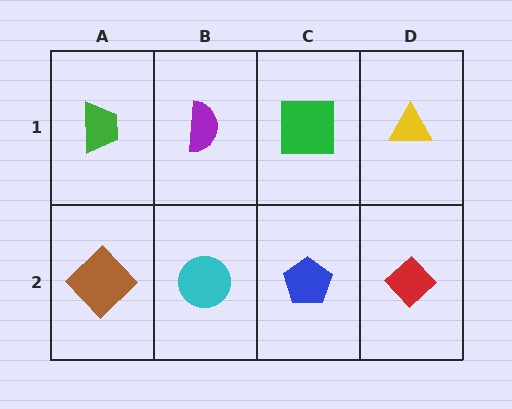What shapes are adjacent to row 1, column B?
A cyan circle (row 2, column B), a green trapezoid (row 1, column A), a green square (row 1, column C).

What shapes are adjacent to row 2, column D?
A yellow triangle (row 1, column D), a blue pentagon (row 2, column C).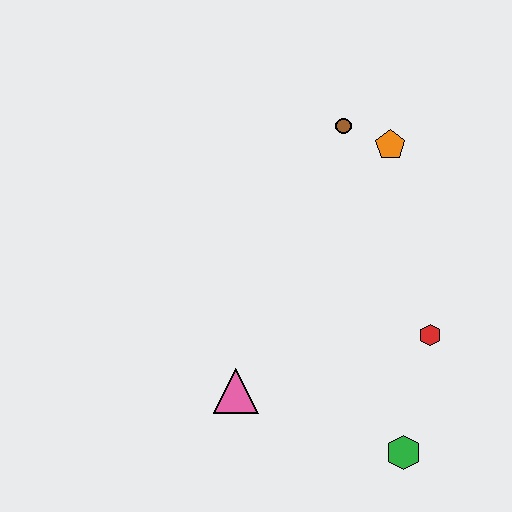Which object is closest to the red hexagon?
The green hexagon is closest to the red hexagon.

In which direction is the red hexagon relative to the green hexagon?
The red hexagon is above the green hexagon.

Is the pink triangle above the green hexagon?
Yes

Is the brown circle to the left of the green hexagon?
Yes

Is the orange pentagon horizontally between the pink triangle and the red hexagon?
Yes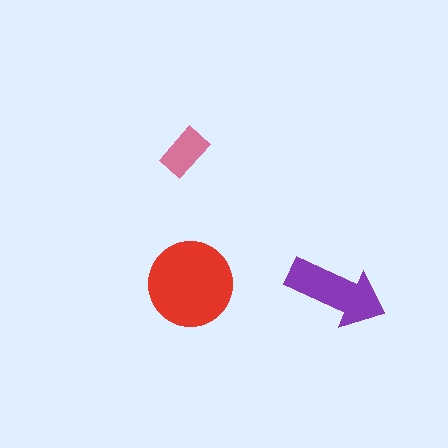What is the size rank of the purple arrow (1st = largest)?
2nd.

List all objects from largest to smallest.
The red circle, the purple arrow, the pink rectangle.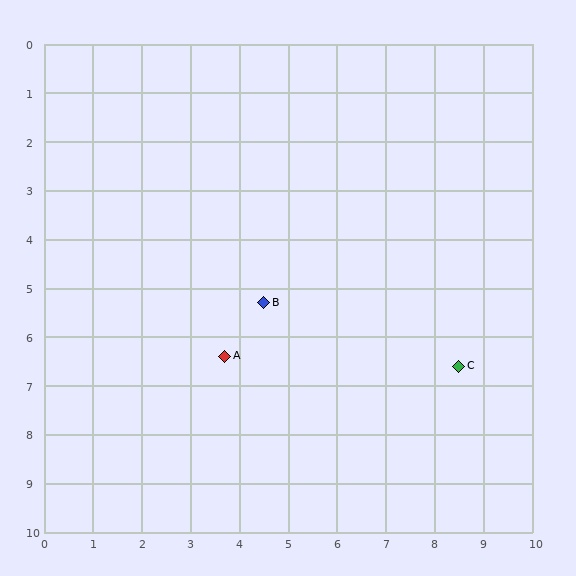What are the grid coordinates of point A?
Point A is at approximately (3.7, 6.4).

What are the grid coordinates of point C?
Point C is at approximately (8.5, 6.6).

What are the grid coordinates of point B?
Point B is at approximately (4.5, 5.3).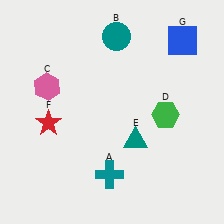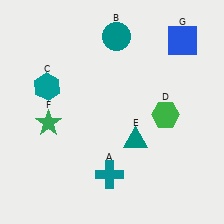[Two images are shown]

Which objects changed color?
C changed from pink to teal. F changed from red to green.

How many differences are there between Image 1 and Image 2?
There are 2 differences between the two images.